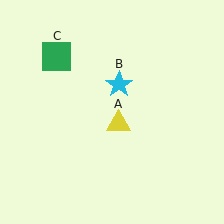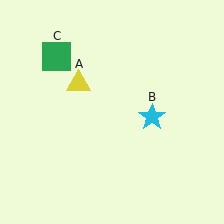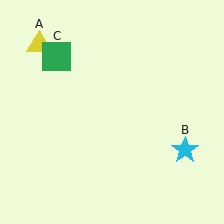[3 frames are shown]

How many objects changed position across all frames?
2 objects changed position: yellow triangle (object A), cyan star (object B).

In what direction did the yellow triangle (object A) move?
The yellow triangle (object A) moved up and to the left.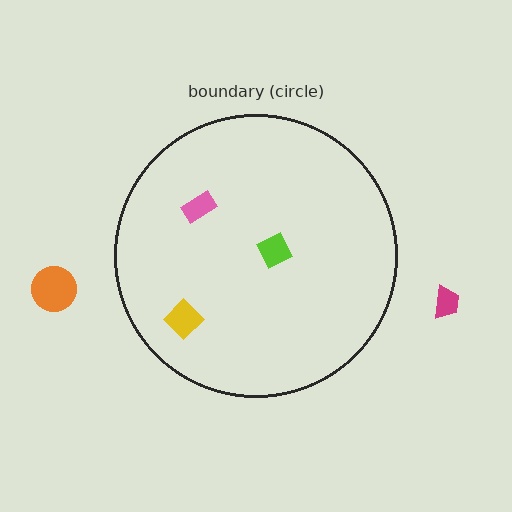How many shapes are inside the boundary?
3 inside, 2 outside.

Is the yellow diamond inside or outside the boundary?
Inside.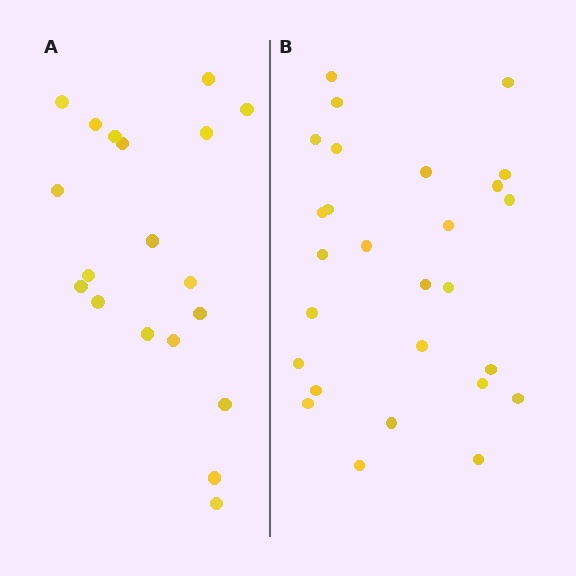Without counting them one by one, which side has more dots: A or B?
Region B (the right region) has more dots.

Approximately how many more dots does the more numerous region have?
Region B has roughly 8 or so more dots than region A.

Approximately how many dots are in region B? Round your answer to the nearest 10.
About 30 dots. (The exact count is 27, which rounds to 30.)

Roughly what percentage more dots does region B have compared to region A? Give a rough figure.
About 40% more.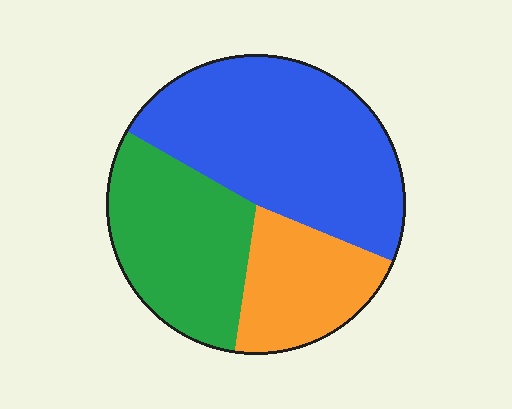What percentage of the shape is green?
Green takes up about one third (1/3) of the shape.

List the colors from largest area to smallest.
From largest to smallest: blue, green, orange.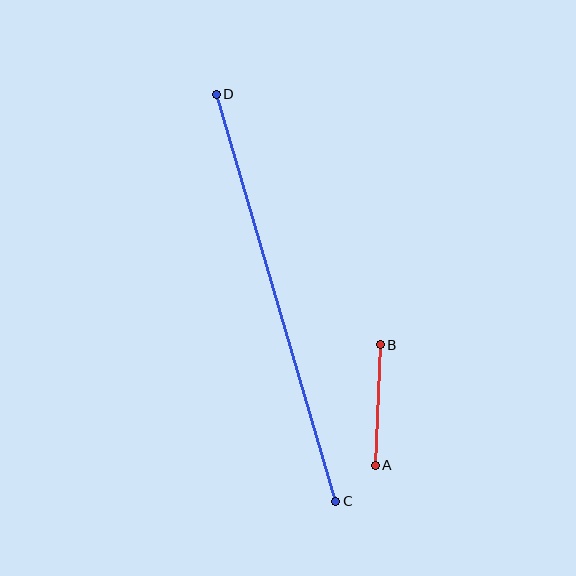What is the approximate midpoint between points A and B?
The midpoint is at approximately (378, 405) pixels.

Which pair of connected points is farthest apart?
Points C and D are farthest apart.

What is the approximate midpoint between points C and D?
The midpoint is at approximately (276, 298) pixels.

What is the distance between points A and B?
The distance is approximately 121 pixels.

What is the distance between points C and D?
The distance is approximately 424 pixels.